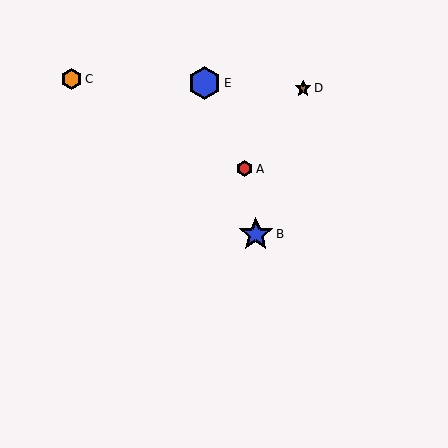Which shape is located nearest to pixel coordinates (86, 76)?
The orange hexagon (labeled C) at (71, 79) is nearest to that location.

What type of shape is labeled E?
Shape E is a blue hexagon.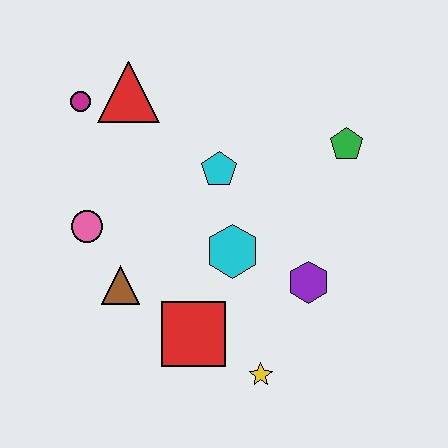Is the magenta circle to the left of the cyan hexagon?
Yes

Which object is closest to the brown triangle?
The pink circle is closest to the brown triangle.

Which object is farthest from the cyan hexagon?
The magenta circle is farthest from the cyan hexagon.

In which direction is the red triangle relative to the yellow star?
The red triangle is above the yellow star.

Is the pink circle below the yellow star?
No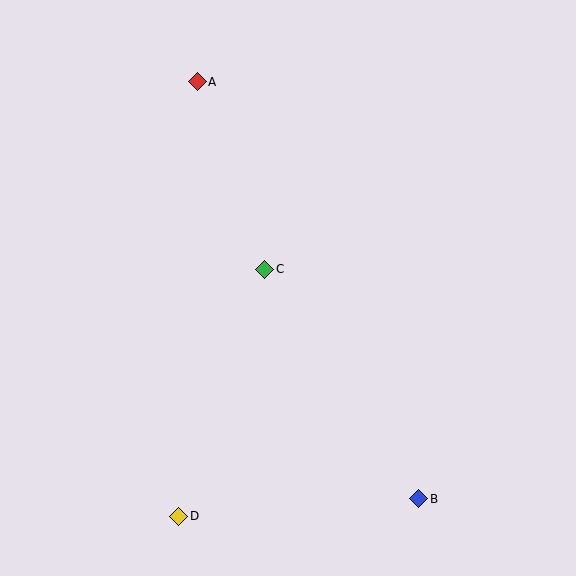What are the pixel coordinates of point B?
Point B is at (419, 499).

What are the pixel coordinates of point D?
Point D is at (179, 516).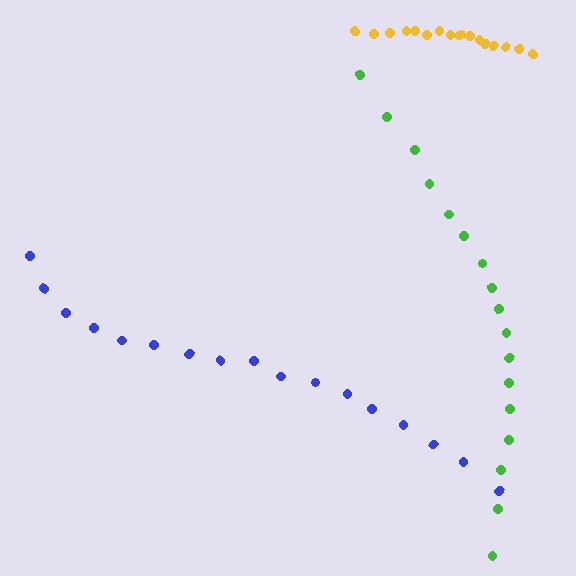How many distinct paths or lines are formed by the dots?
There are 3 distinct paths.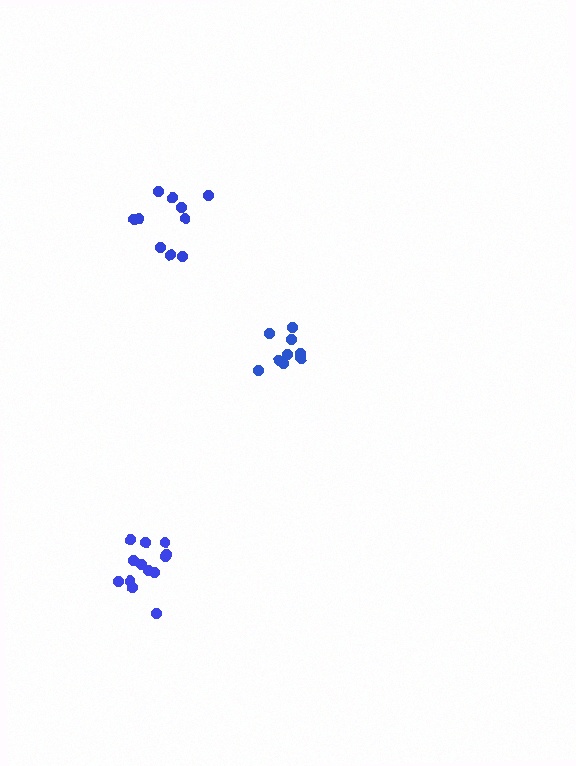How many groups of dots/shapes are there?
There are 3 groups.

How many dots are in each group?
Group 1: 10 dots, Group 2: 9 dots, Group 3: 13 dots (32 total).